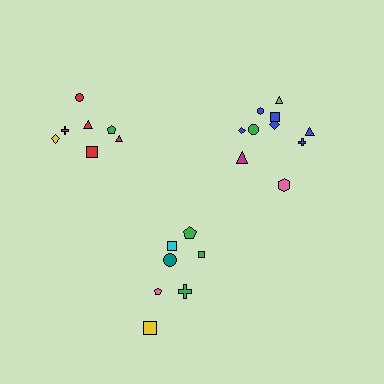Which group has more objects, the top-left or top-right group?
The top-right group.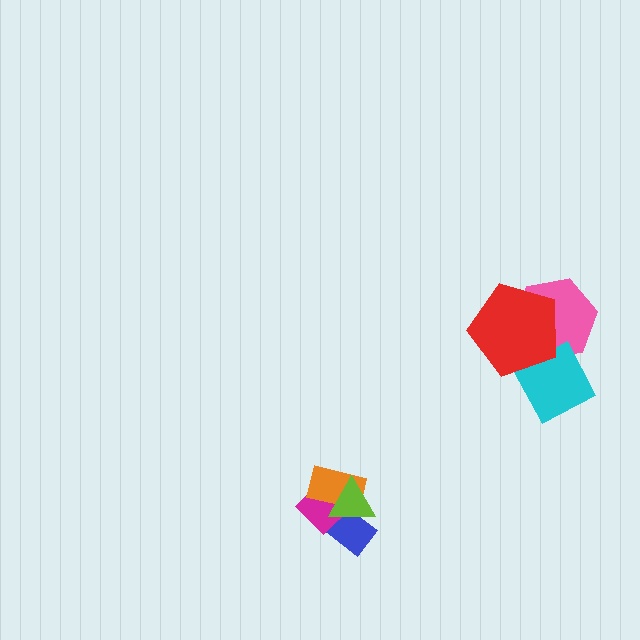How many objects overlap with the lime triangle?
3 objects overlap with the lime triangle.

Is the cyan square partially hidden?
Yes, it is partially covered by another shape.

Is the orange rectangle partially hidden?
Yes, it is partially covered by another shape.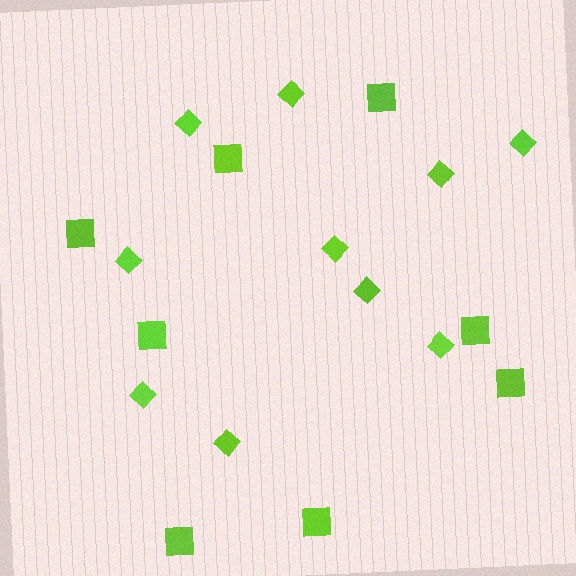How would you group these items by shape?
There are 2 groups: one group of squares (8) and one group of diamonds (10).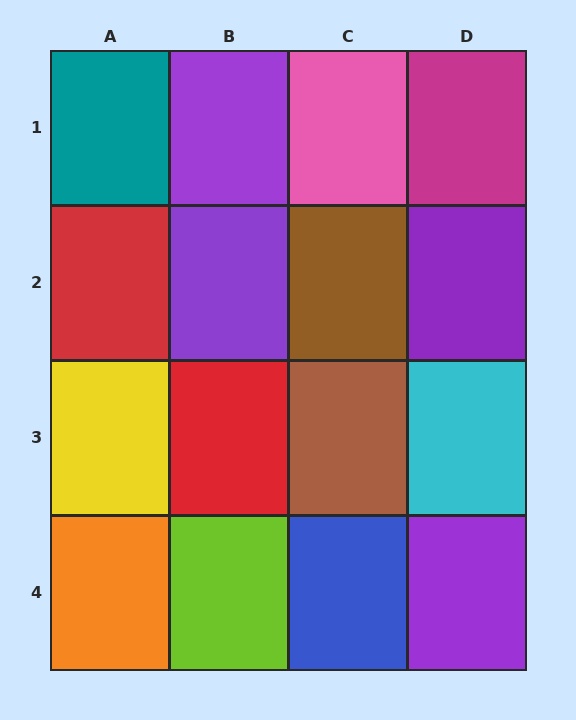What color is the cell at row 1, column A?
Teal.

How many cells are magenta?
1 cell is magenta.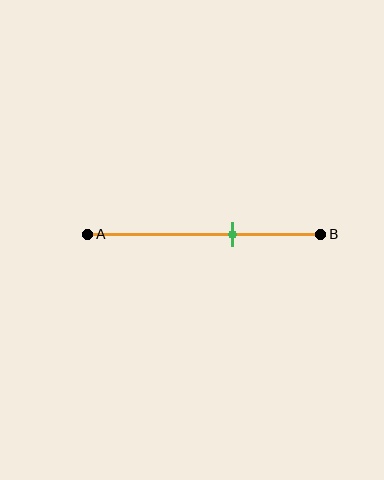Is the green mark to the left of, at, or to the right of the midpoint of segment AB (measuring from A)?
The green mark is to the right of the midpoint of segment AB.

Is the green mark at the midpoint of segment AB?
No, the mark is at about 60% from A, not at the 50% midpoint.